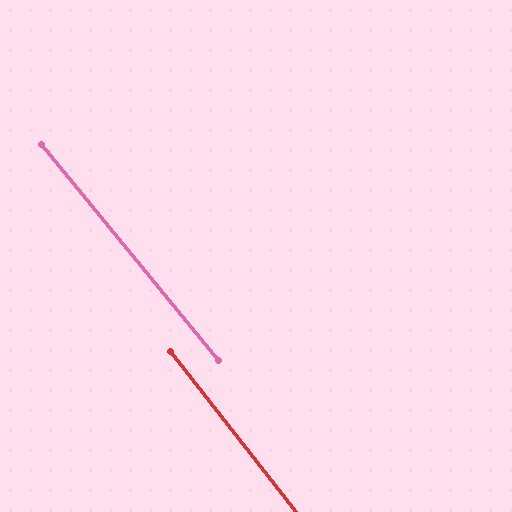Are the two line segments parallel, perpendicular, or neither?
Parallel — their directions differ by only 1.4°.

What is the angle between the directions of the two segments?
Approximately 1 degree.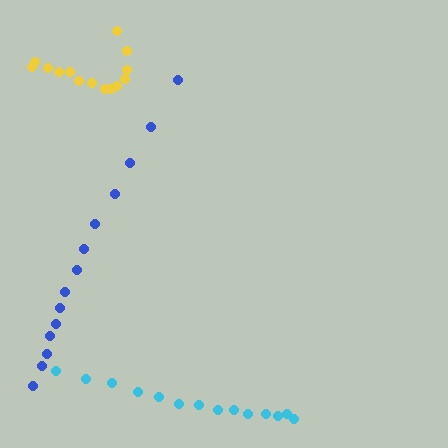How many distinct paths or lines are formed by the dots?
There are 3 distinct paths.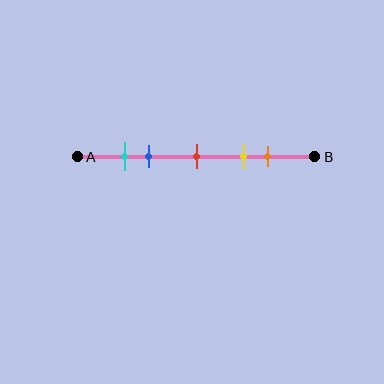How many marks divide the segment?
There are 5 marks dividing the segment.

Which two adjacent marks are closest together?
The cyan and blue marks are the closest adjacent pair.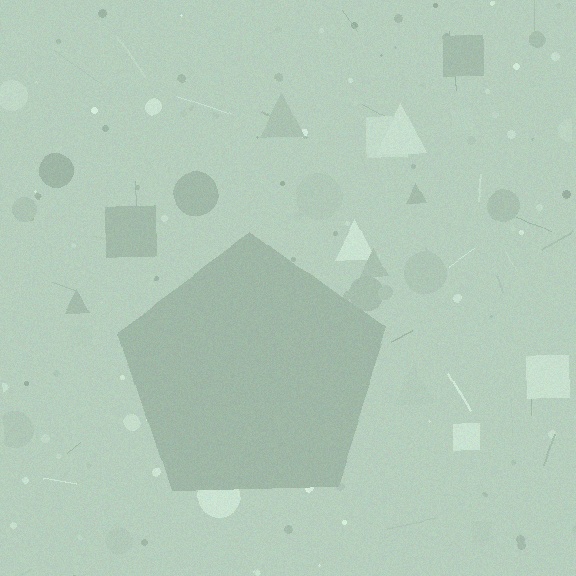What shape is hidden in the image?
A pentagon is hidden in the image.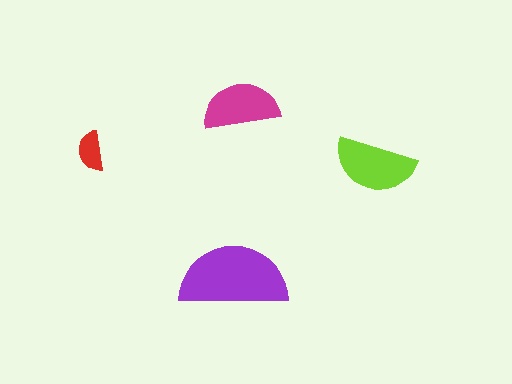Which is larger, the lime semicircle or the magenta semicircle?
The lime one.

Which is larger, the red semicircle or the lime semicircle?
The lime one.